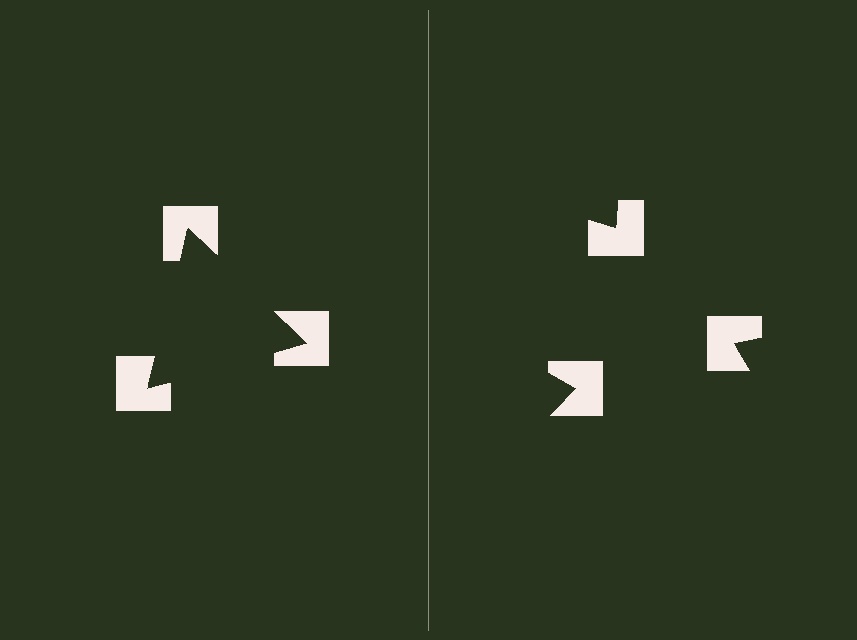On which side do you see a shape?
An illusory triangle appears on the left side. On the right side the wedge cuts are rotated, so no coherent shape forms.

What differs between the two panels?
The notched squares are positioned identically on both sides; only the wedge orientations differ. On the left they align to a triangle; on the right they are misaligned.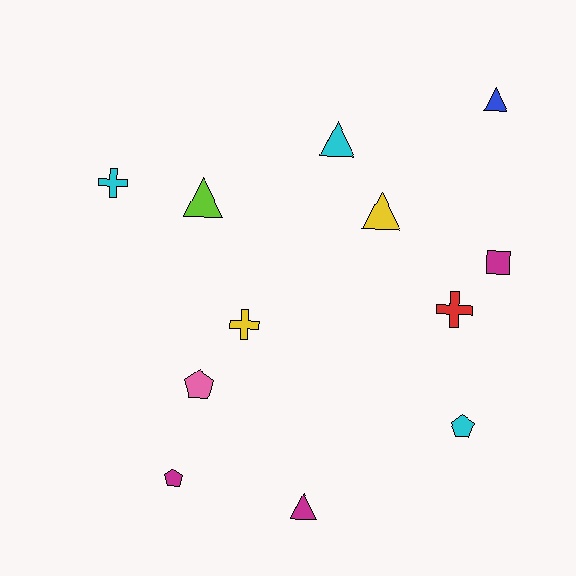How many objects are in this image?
There are 12 objects.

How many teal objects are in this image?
There are no teal objects.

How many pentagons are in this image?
There are 3 pentagons.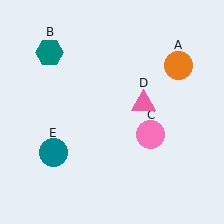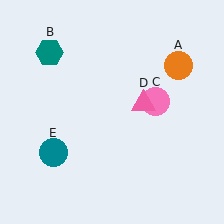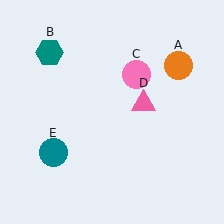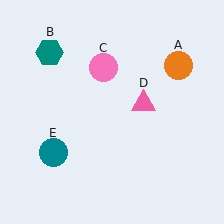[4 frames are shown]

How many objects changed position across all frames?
1 object changed position: pink circle (object C).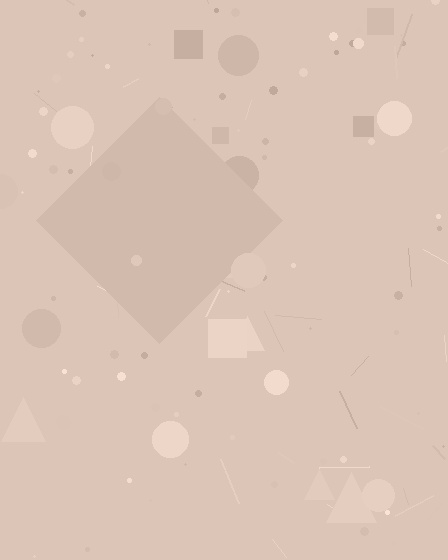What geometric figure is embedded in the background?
A diamond is embedded in the background.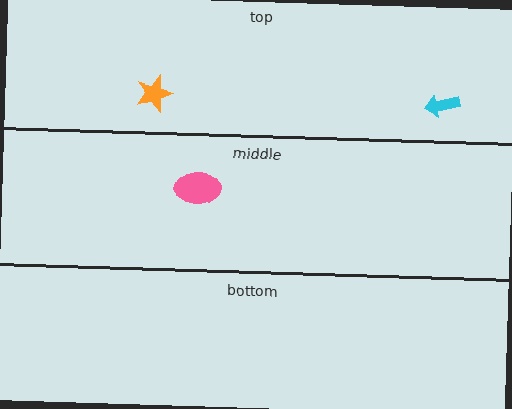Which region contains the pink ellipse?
The middle region.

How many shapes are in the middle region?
1.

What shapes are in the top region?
The cyan arrow, the orange star.